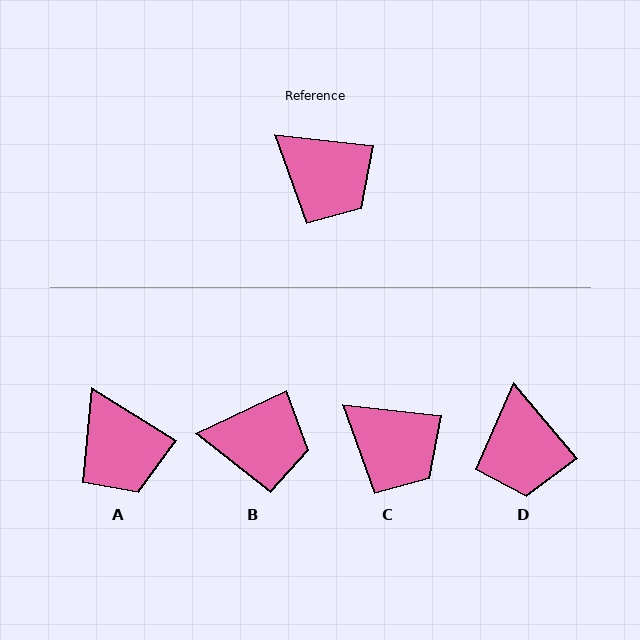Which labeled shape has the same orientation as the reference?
C.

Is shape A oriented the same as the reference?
No, it is off by about 25 degrees.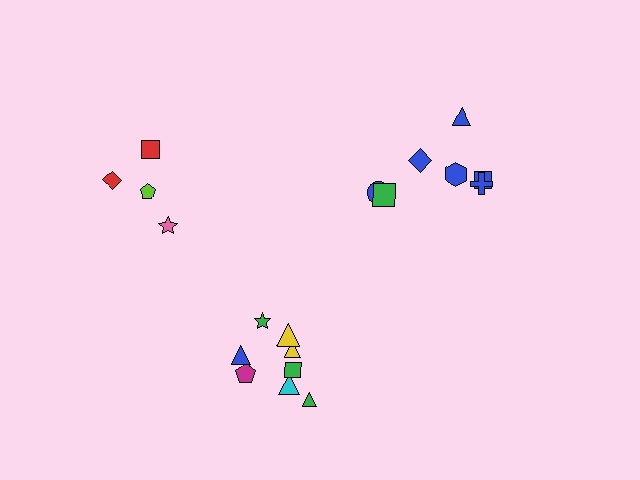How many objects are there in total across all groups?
There are 19 objects.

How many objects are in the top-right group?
There are 7 objects.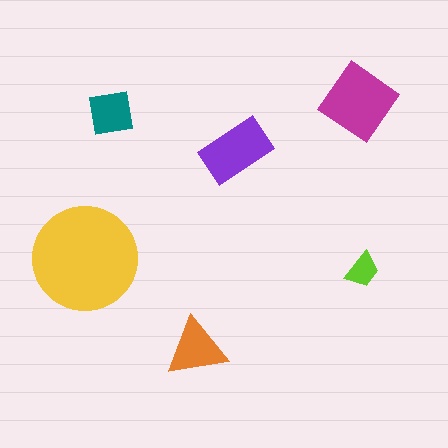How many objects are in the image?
There are 6 objects in the image.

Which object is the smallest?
The lime trapezoid.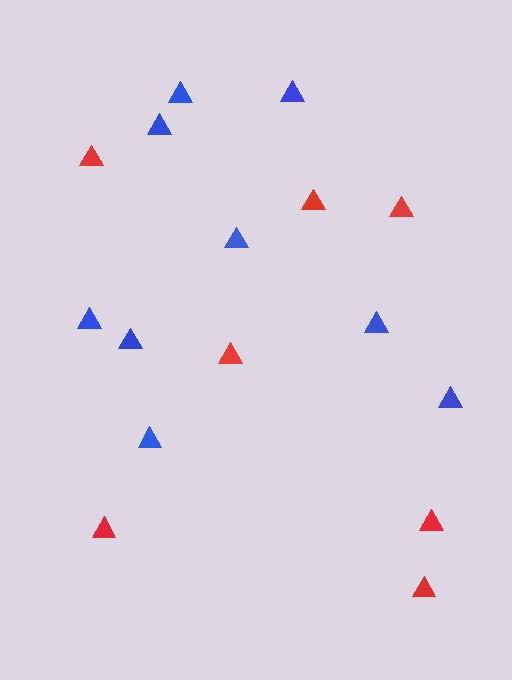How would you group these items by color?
There are 2 groups: one group of blue triangles (9) and one group of red triangles (7).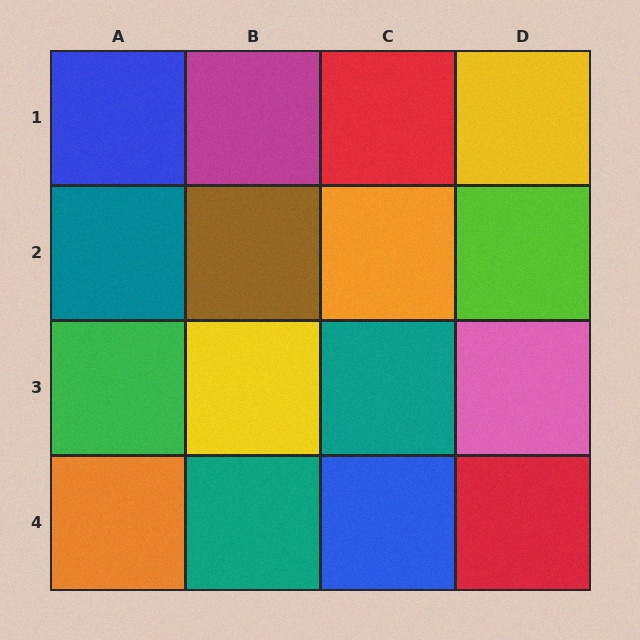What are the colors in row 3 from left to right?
Green, yellow, teal, pink.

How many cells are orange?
2 cells are orange.